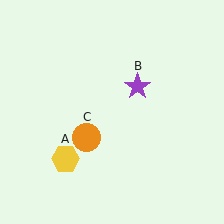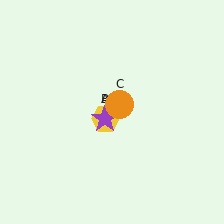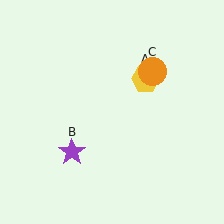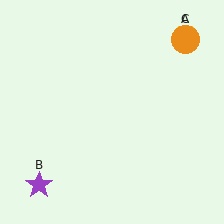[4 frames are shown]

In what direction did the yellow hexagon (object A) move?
The yellow hexagon (object A) moved up and to the right.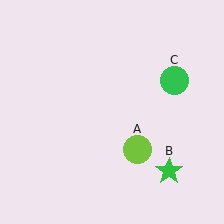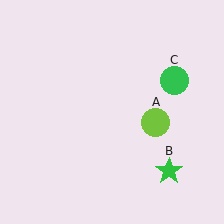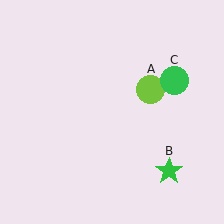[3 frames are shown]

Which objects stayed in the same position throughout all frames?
Green star (object B) and green circle (object C) remained stationary.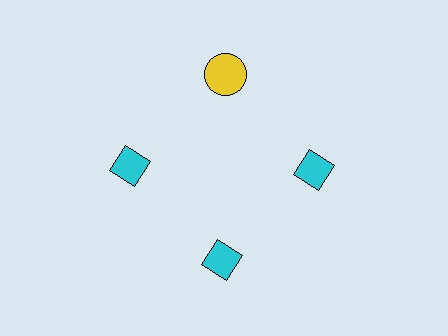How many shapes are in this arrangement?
There are 4 shapes arranged in a ring pattern.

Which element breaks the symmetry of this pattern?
The yellow circle at roughly the 12 o'clock position breaks the symmetry. All other shapes are cyan diamonds.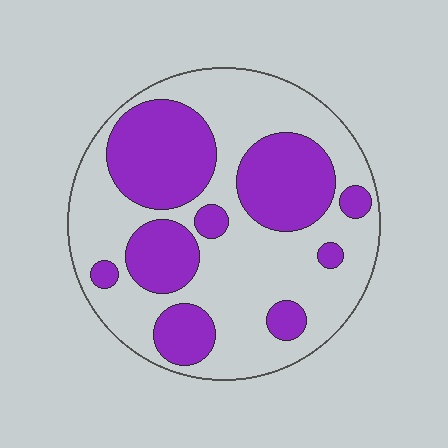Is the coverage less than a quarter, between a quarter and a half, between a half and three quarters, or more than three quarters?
Between a quarter and a half.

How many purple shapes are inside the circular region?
9.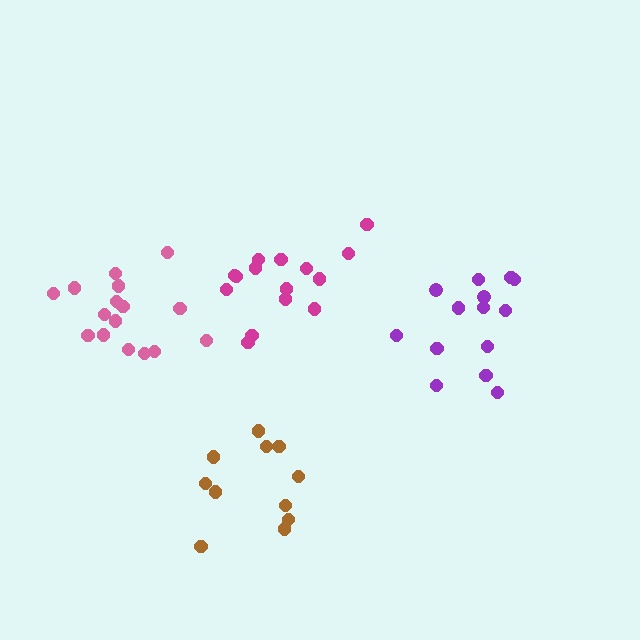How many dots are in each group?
Group 1: 14 dots, Group 2: 15 dots, Group 3: 11 dots, Group 4: 16 dots (56 total).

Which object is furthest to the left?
The pink cluster is leftmost.